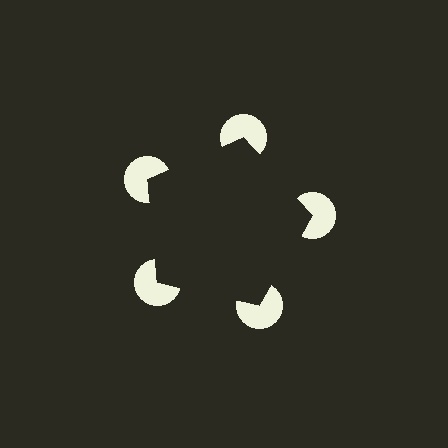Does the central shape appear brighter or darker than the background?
It typically appears slightly darker than the background, even though no actual brightness change is drawn.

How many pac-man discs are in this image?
There are 5 — one at each vertex of the illusory pentagon.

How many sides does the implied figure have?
5 sides.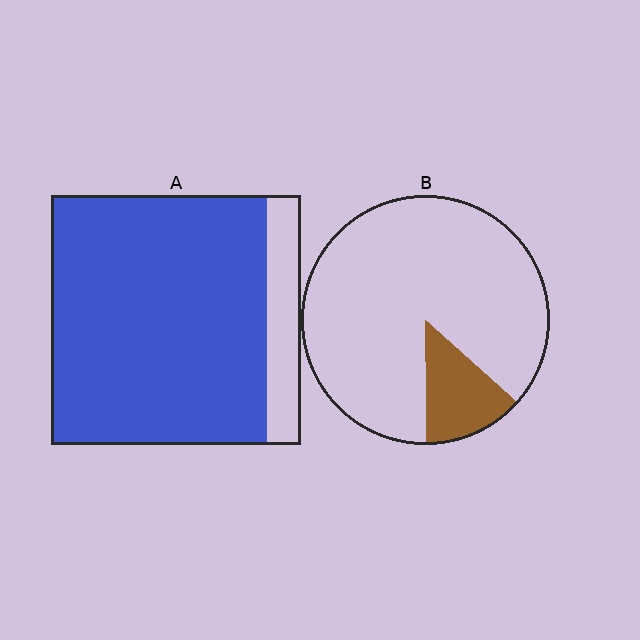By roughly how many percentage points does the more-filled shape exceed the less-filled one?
By roughly 75 percentage points (A over B).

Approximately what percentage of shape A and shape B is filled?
A is approximately 85% and B is approximately 15%.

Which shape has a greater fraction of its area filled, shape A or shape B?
Shape A.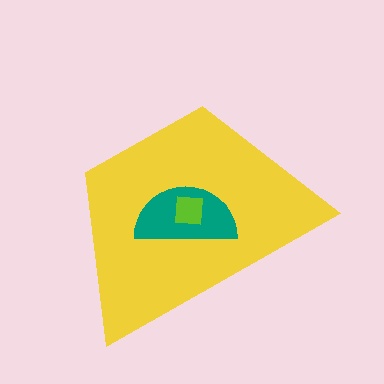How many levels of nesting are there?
3.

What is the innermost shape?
The lime square.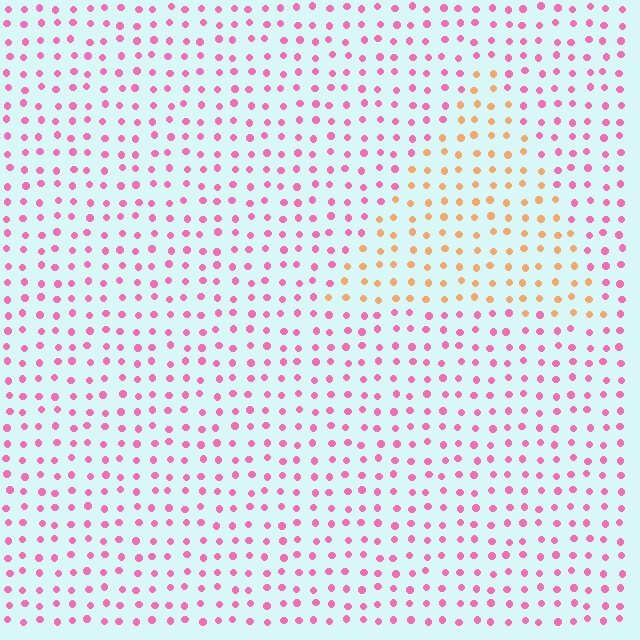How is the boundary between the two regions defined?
The boundary is defined purely by a slight shift in hue (about 58 degrees). Spacing, size, and orientation are identical on both sides.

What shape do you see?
I see a triangle.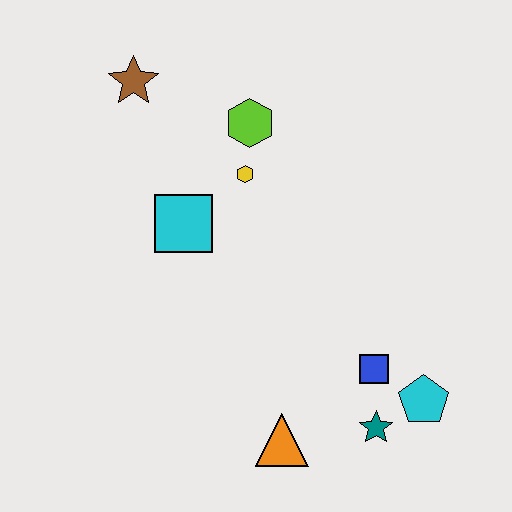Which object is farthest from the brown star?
The cyan pentagon is farthest from the brown star.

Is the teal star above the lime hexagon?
No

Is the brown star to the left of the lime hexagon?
Yes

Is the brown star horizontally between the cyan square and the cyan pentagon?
No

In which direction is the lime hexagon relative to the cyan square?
The lime hexagon is above the cyan square.